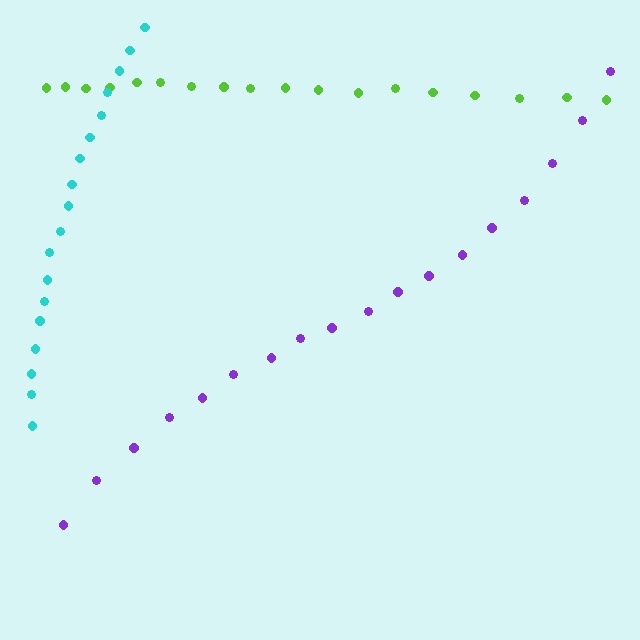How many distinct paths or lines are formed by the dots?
There are 3 distinct paths.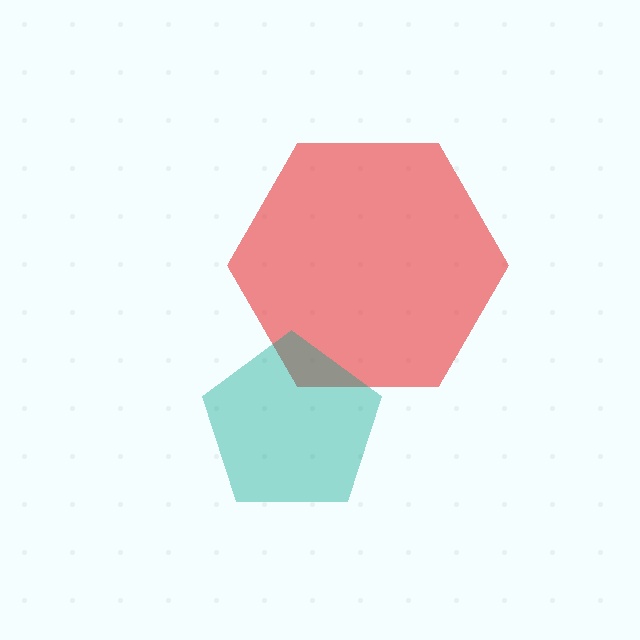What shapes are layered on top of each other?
The layered shapes are: a red hexagon, a teal pentagon.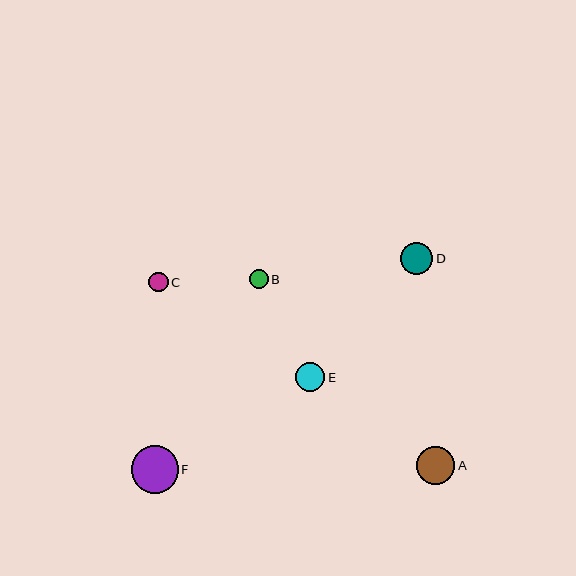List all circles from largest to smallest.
From largest to smallest: F, A, D, E, C, B.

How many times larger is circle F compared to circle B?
Circle F is approximately 2.5 times the size of circle B.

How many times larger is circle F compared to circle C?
Circle F is approximately 2.5 times the size of circle C.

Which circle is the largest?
Circle F is the largest with a size of approximately 47 pixels.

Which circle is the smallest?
Circle B is the smallest with a size of approximately 19 pixels.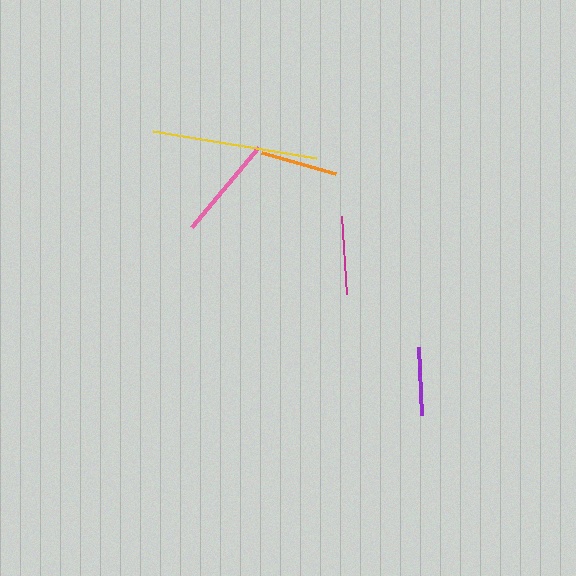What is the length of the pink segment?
The pink segment is approximately 104 pixels long.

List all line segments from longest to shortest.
From longest to shortest: yellow, pink, magenta, orange, purple.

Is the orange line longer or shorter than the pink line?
The pink line is longer than the orange line.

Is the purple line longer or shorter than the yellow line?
The yellow line is longer than the purple line.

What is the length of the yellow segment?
The yellow segment is approximately 165 pixels long.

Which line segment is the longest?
The yellow line is the longest at approximately 165 pixels.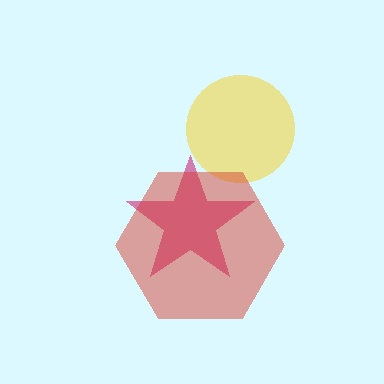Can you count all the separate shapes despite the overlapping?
Yes, there are 3 separate shapes.